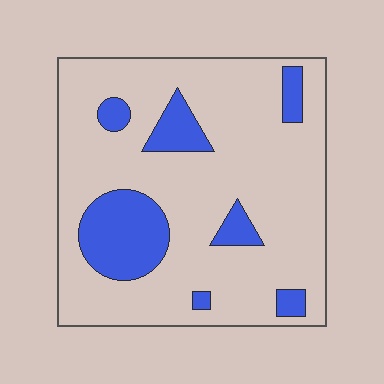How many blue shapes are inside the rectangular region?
7.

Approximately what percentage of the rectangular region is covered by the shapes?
Approximately 20%.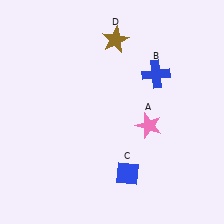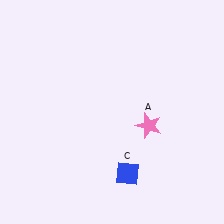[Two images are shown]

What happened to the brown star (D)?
The brown star (D) was removed in Image 2. It was in the top-right area of Image 1.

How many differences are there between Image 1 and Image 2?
There are 2 differences between the two images.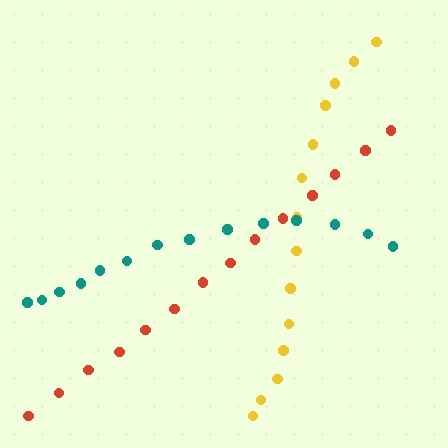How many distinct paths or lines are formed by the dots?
There are 3 distinct paths.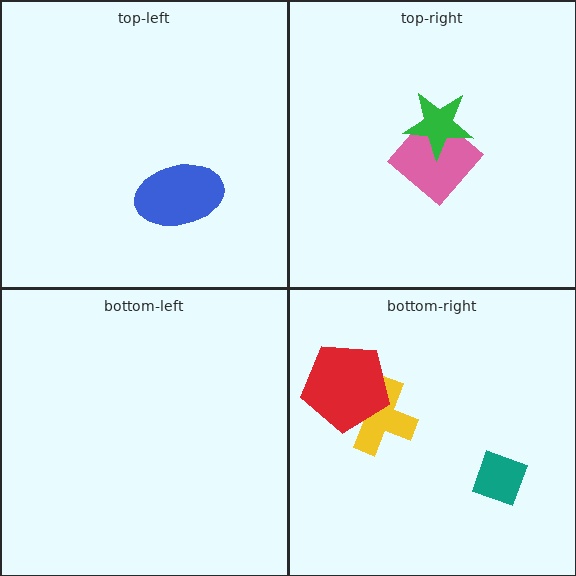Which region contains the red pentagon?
The bottom-right region.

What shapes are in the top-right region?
The pink diamond, the green star.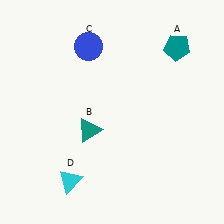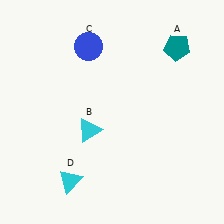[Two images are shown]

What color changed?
The triangle (B) changed from teal in Image 1 to cyan in Image 2.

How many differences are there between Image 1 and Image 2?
There is 1 difference between the two images.